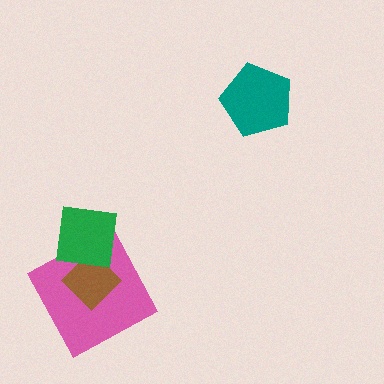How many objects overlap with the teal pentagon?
0 objects overlap with the teal pentagon.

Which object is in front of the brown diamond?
The green square is in front of the brown diamond.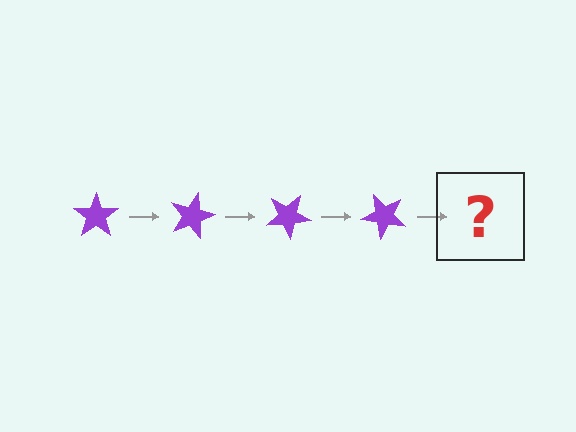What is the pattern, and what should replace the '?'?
The pattern is that the star rotates 15 degrees each step. The '?' should be a purple star rotated 60 degrees.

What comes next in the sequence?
The next element should be a purple star rotated 60 degrees.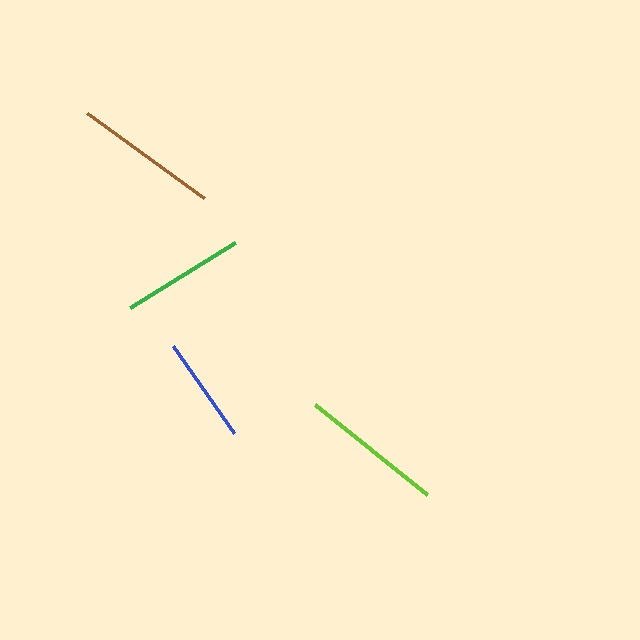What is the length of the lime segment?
The lime segment is approximately 144 pixels long.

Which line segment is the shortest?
The blue line is the shortest at approximately 106 pixels.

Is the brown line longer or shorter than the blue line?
The brown line is longer than the blue line.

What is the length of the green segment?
The green segment is approximately 124 pixels long.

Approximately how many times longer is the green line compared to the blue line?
The green line is approximately 1.2 times the length of the blue line.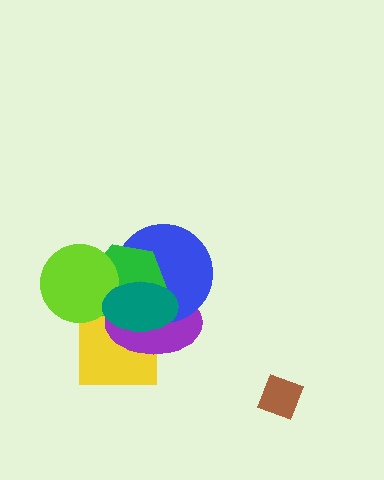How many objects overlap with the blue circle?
3 objects overlap with the blue circle.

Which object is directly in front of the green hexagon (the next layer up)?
The lime circle is directly in front of the green hexagon.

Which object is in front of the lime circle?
The teal ellipse is in front of the lime circle.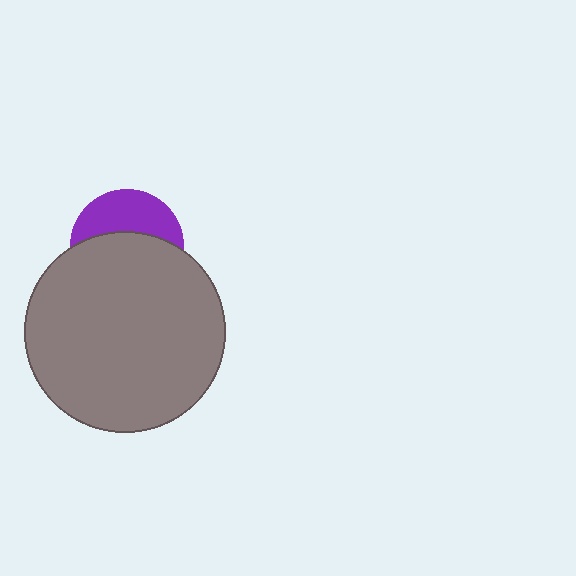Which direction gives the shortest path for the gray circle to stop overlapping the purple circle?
Moving down gives the shortest separation.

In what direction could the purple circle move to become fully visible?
The purple circle could move up. That would shift it out from behind the gray circle entirely.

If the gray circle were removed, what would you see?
You would see the complete purple circle.